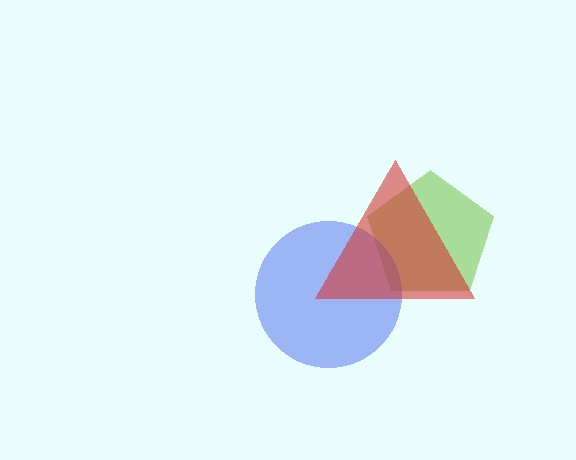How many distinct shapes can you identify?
There are 3 distinct shapes: a lime pentagon, a blue circle, a red triangle.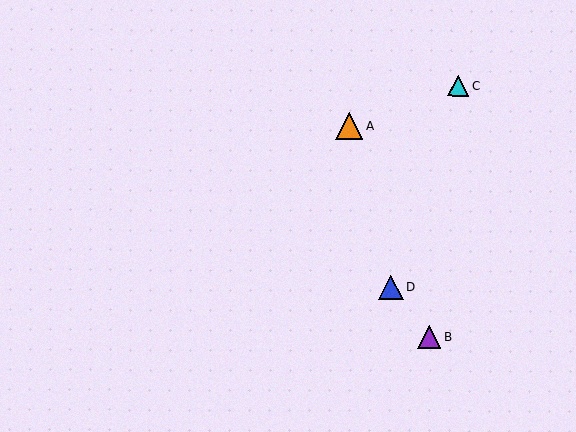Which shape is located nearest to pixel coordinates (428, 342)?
The purple triangle (labeled B) at (429, 337) is nearest to that location.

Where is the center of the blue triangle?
The center of the blue triangle is at (391, 288).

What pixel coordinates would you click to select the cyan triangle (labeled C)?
Click at (458, 86) to select the cyan triangle C.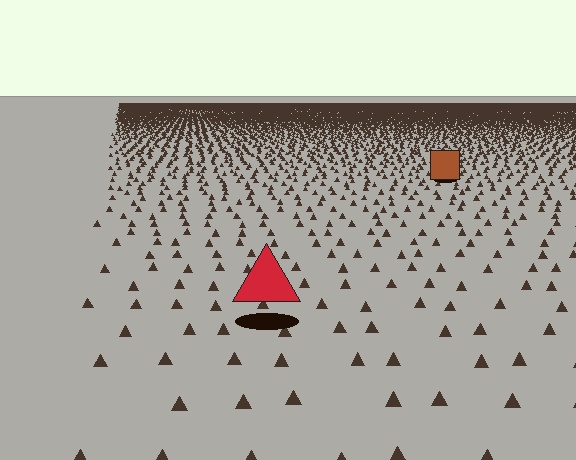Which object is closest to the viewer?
The red triangle is closest. The texture marks near it are larger and more spread out.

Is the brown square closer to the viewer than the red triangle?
No. The red triangle is closer — you can tell from the texture gradient: the ground texture is coarser near it.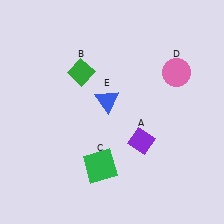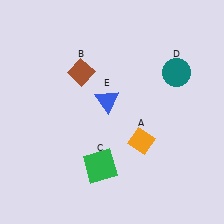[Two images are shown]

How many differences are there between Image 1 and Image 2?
There are 3 differences between the two images.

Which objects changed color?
A changed from purple to orange. B changed from green to brown. D changed from pink to teal.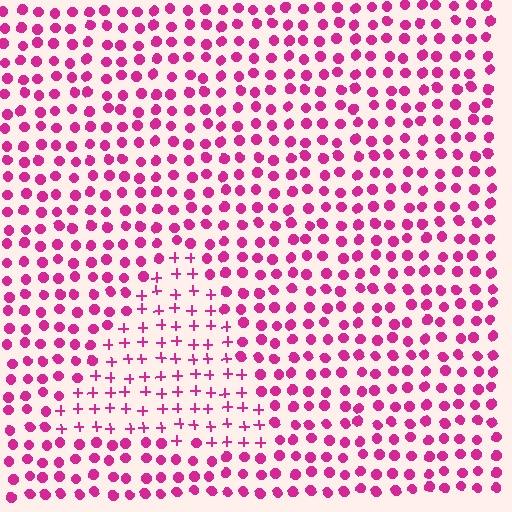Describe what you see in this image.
The image is filled with small magenta elements arranged in a uniform grid. A triangle-shaped region contains plus signs, while the surrounding area contains circles. The boundary is defined purely by the change in element shape.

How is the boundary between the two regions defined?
The boundary is defined by a change in element shape: plus signs inside vs. circles outside. All elements share the same color and spacing.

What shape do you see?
I see a triangle.